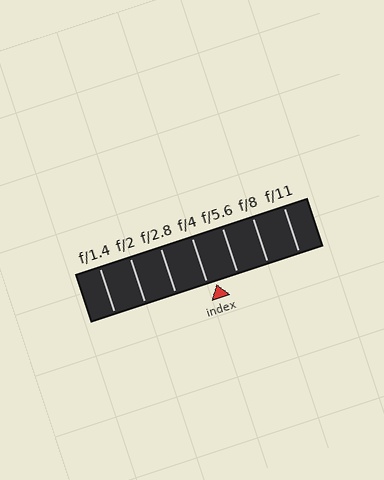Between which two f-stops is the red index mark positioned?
The index mark is between f/4 and f/5.6.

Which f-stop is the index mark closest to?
The index mark is closest to f/4.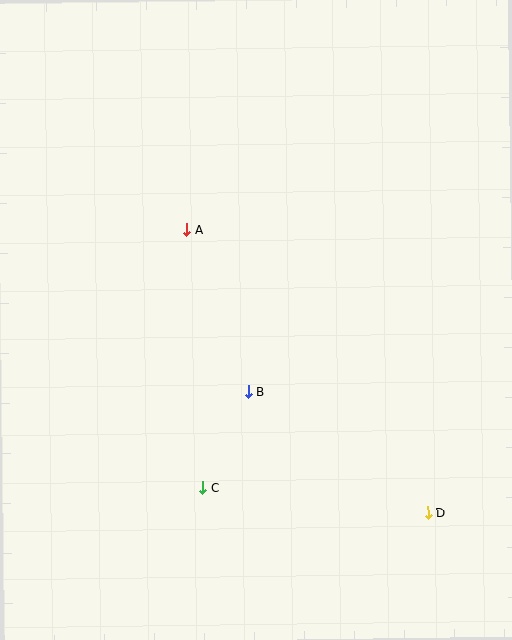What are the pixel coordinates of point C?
Point C is at (203, 487).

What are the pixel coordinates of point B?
Point B is at (248, 392).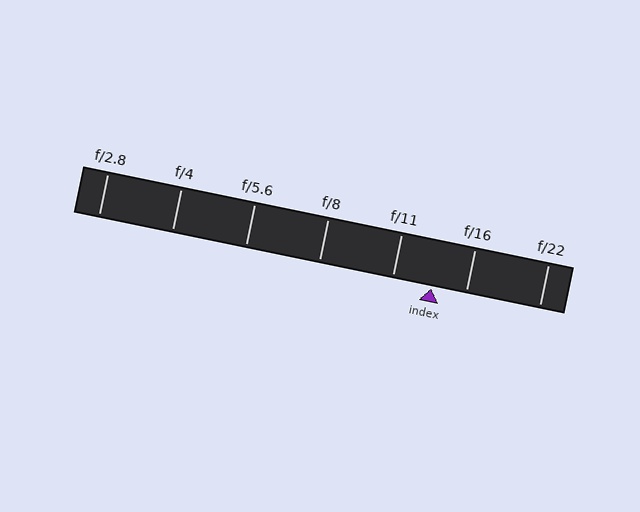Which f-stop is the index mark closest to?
The index mark is closest to f/16.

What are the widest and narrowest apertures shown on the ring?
The widest aperture shown is f/2.8 and the narrowest is f/22.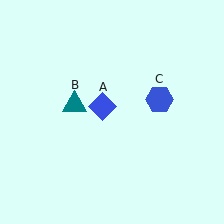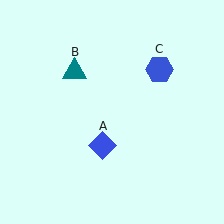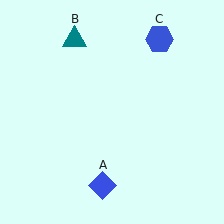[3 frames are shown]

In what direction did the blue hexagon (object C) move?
The blue hexagon (object C) moved up.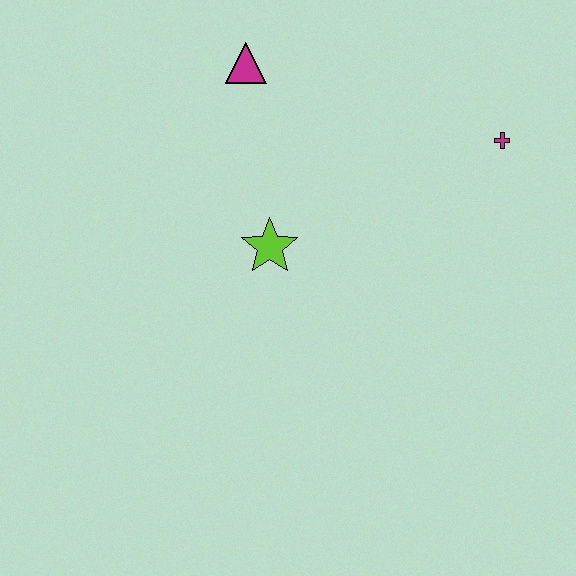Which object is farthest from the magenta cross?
The magenta triangle is farthest from the magenta cross.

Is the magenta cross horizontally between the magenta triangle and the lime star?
No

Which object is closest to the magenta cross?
The lime star is closest to the magenta cross.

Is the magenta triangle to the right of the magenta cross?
No